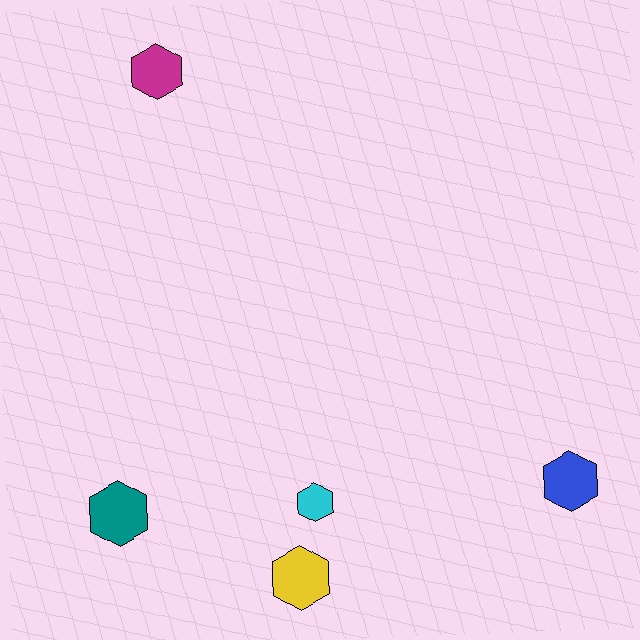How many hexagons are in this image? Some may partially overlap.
There are 5 hexagons.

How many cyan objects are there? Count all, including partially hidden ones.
There is 1 cyan object.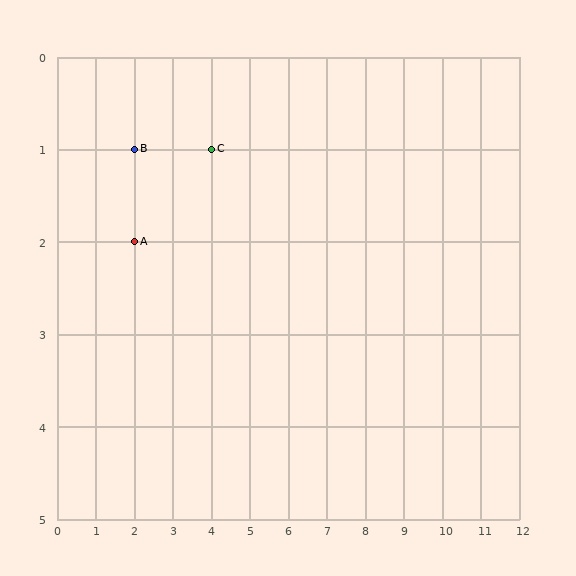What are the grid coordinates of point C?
Point C is at grid coordinates (4, 1).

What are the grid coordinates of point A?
Point A is at grid coordinates (2, 2).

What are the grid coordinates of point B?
Point B is at grid coordinates (2, 1).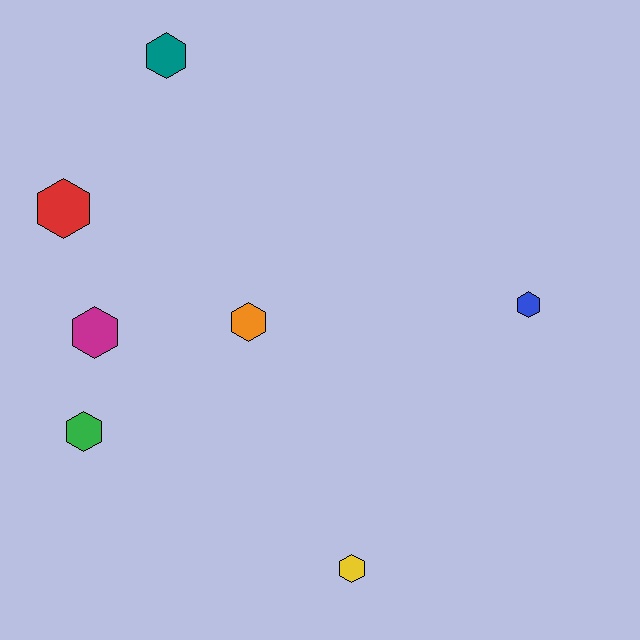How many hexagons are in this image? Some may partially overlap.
There are 7 hexagons.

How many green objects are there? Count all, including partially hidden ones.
There is 1 green object.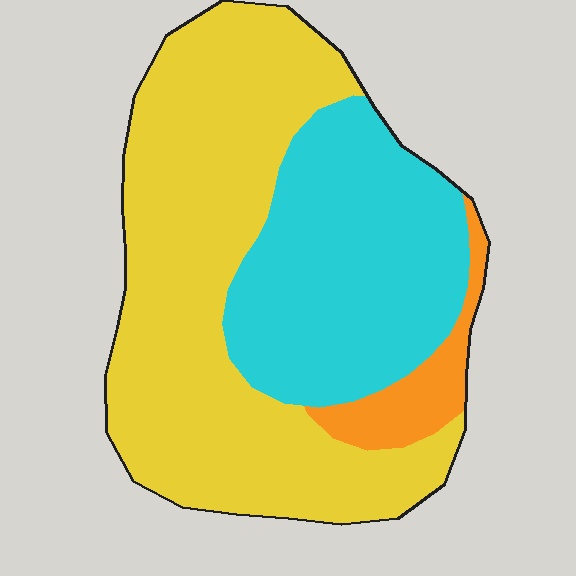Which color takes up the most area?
Yellow, at roughly 60%.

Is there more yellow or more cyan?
Yellow.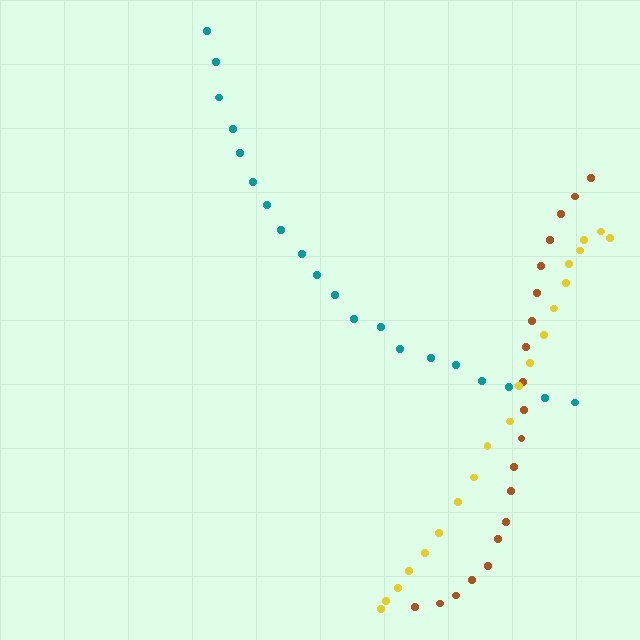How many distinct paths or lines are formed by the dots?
There are 3 distinct paths.